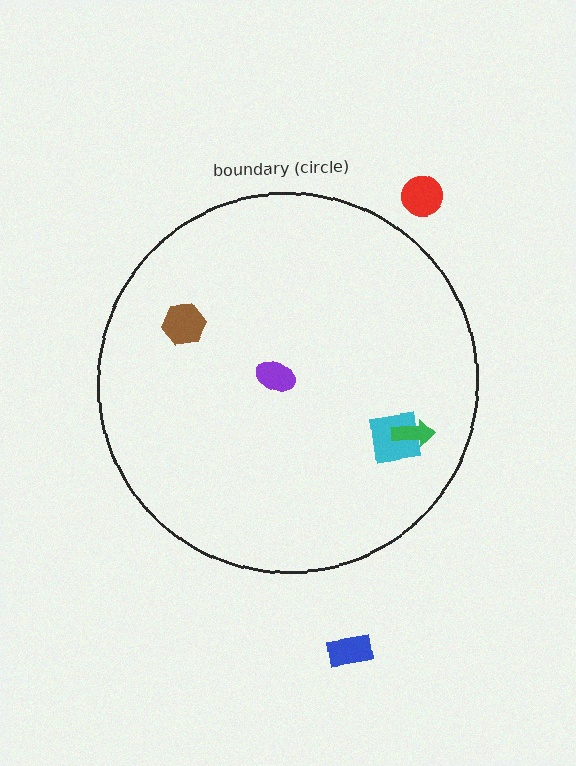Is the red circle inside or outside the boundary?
Outside.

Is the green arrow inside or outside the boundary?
Inside.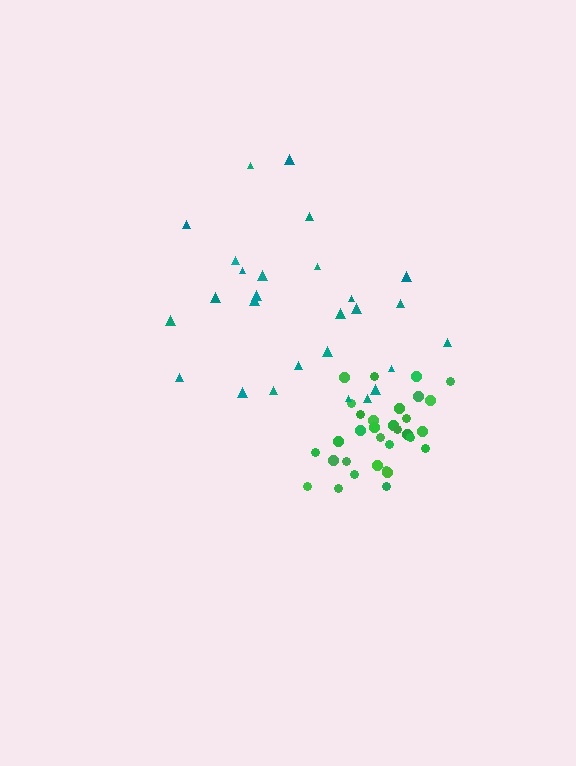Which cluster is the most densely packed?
Green.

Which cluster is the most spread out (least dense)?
Teal.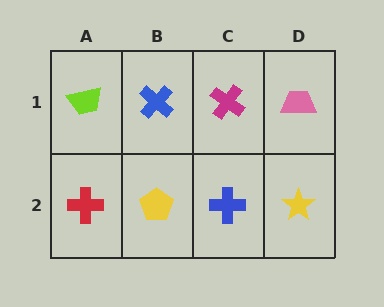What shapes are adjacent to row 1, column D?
A yellow star (row 2, column D), a magenta cross (row 1, column C).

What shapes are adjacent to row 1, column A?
A red cross (row 2, column A), a blue cross (row 1, column B).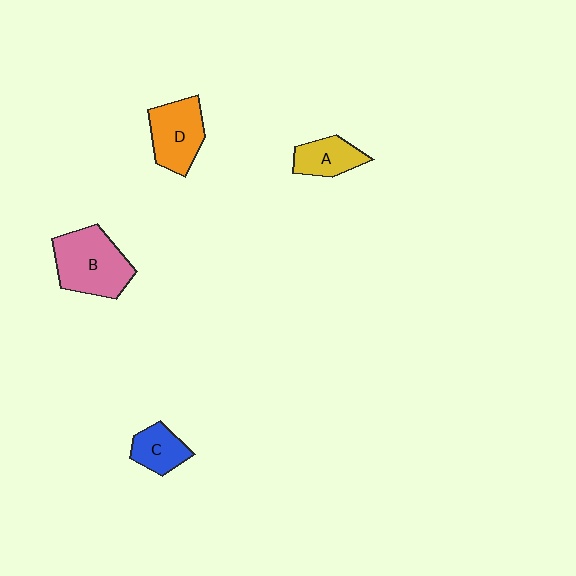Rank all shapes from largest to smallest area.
From largest to smallest: B (pink), D (orange), A (yellow), C (blue).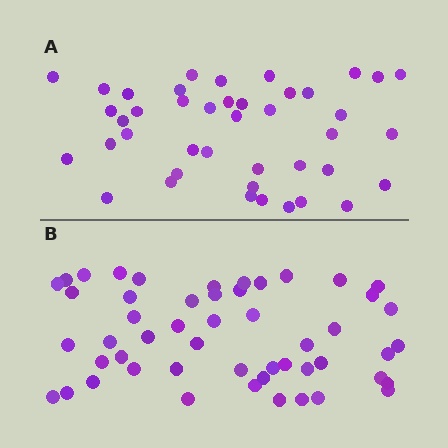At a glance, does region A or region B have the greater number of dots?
Region B (the bottom region) has more dots.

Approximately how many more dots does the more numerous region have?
Region B has roughly 8 or so more dots than region A.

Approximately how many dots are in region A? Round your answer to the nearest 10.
About 40 dots. (The exact count is 42, which rounds to 40.)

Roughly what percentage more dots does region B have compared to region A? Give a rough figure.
About 20% more.